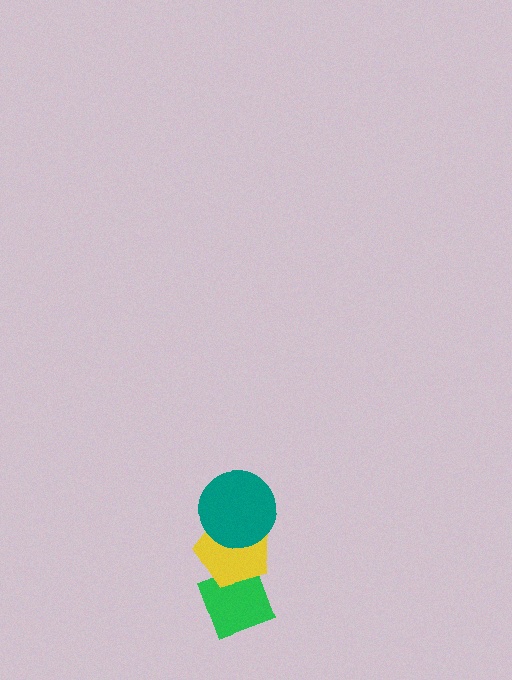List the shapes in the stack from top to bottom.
From top to bottom: the teal circle, the yellow pentagon, the green diamond.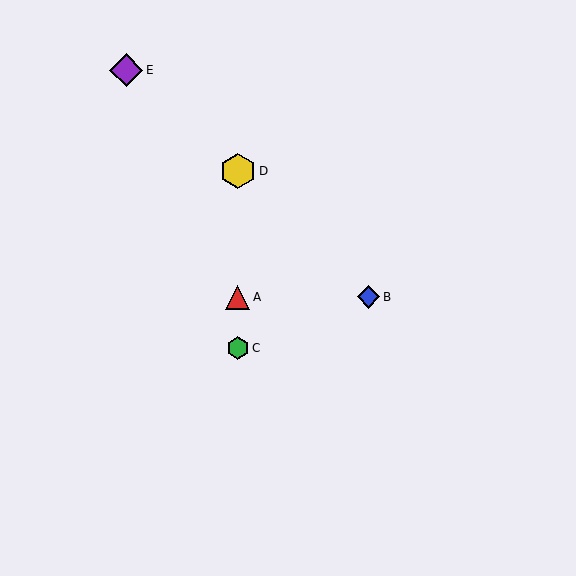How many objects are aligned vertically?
3 objects (A, C, D) are aligned vertically.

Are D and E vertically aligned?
No, D is at x≈238 and E is at x≈126.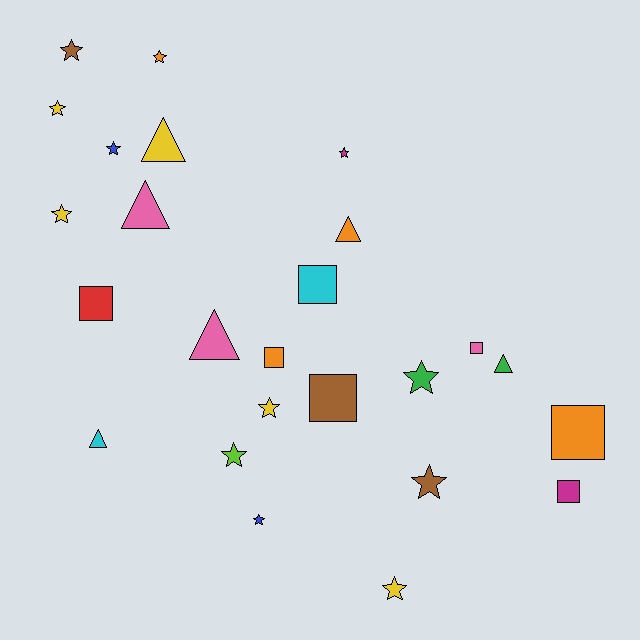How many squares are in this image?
There are 7 squares.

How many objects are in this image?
There are 25 objects.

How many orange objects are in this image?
There are 4 orange objects.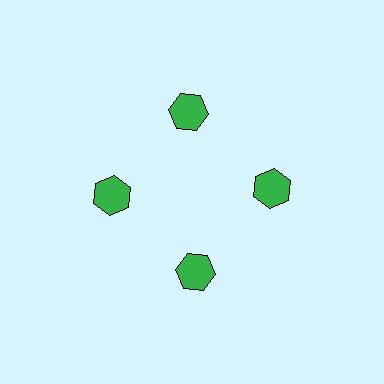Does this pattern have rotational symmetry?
Yes, this pattern has 4-fold rotational symmetry. It looks the same after rotating 90 degrees around the center.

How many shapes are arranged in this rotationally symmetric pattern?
There are 4 shapes, arranged in 4 groups of 1.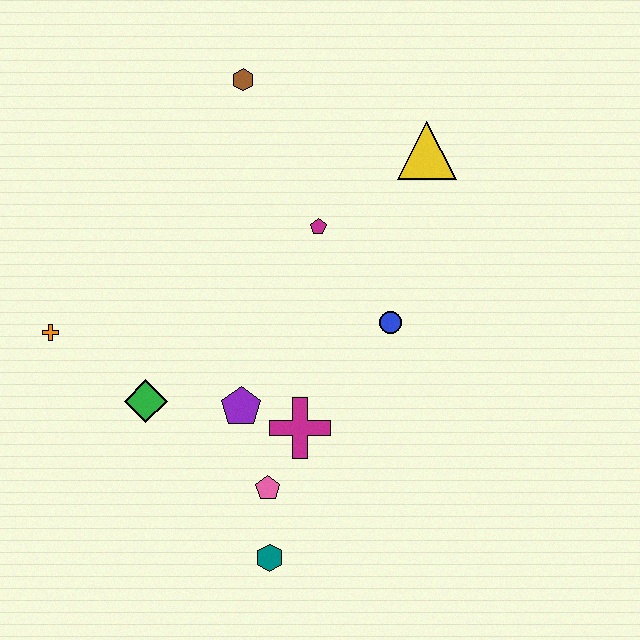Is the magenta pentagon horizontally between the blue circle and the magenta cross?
Yes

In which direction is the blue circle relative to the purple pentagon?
The blue circle is to the right of the purple pentagon.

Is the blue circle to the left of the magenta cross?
No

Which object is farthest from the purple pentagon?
The brown hexagon is farthest from the purple pentagon.